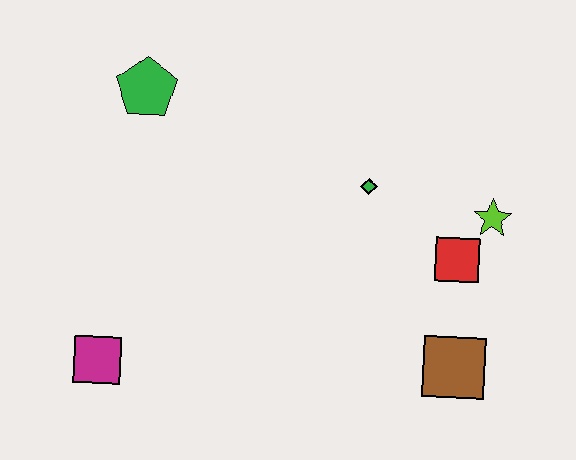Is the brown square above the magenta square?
Yes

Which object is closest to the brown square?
The red square is closest to the brown square.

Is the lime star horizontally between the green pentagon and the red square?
No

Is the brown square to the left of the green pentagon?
No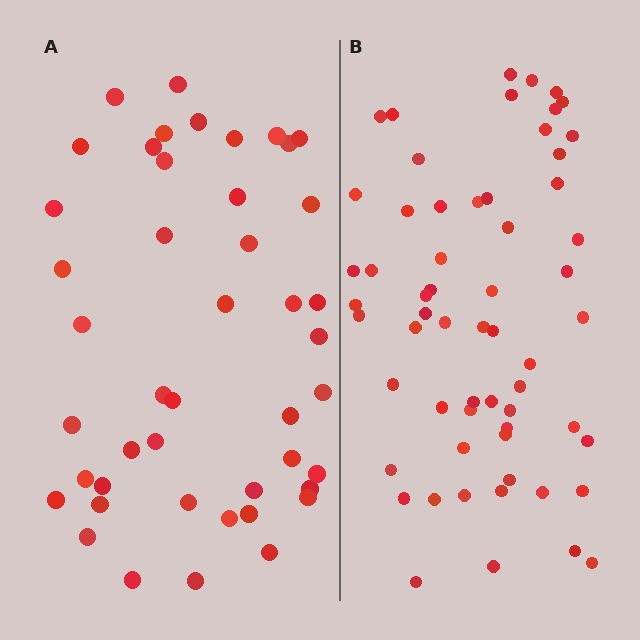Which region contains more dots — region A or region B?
Region B (the right region) has more dots.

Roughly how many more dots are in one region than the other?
Region B has approximately 15 more dots than region A.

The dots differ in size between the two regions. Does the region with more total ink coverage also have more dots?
No. Region A has more total ink coverage because its dots are larger, but region B actually contains more individual dots. Total area can be misleading — the number of items is what matters here.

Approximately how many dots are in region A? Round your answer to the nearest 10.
About 40 dots. (The exact count is 45, which rounds to 40.)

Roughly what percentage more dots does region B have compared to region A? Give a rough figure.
About 35% more.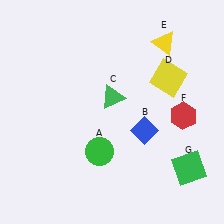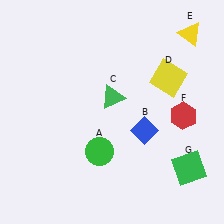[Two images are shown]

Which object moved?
The yellow triangle (E) moved right.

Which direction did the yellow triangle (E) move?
The yellow triangle (E) moved right.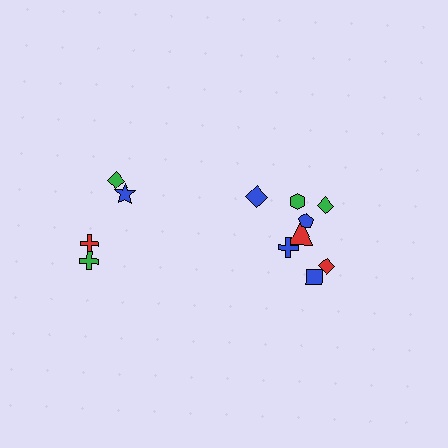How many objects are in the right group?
There are 8 objects.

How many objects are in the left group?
There are 4 objects.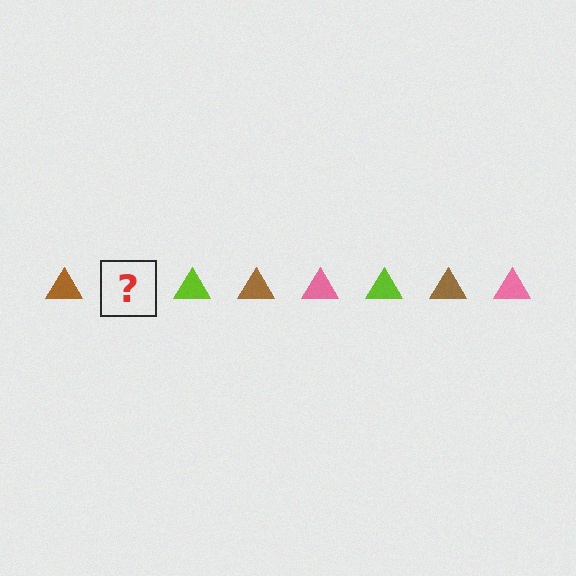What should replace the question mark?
The question mark should be replaced with a pink triangle.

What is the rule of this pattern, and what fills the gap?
The rule is that the pattern cycles through brown, pink, lime triangles. The gap should be filled with a pink triangle.